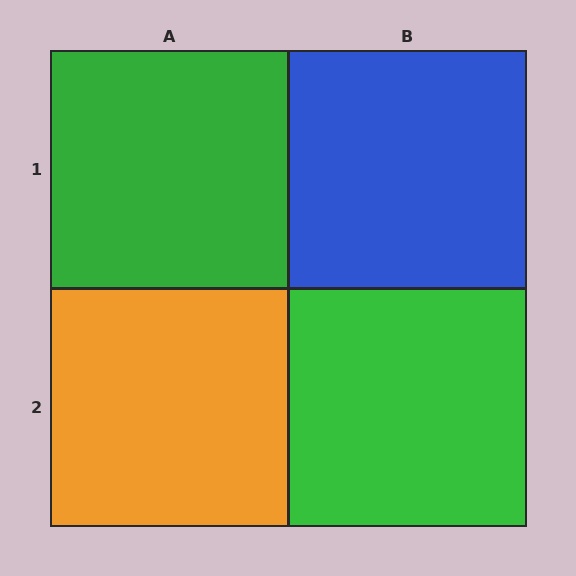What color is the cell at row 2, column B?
Green.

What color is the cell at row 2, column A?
Orange.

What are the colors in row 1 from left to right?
Green, blue.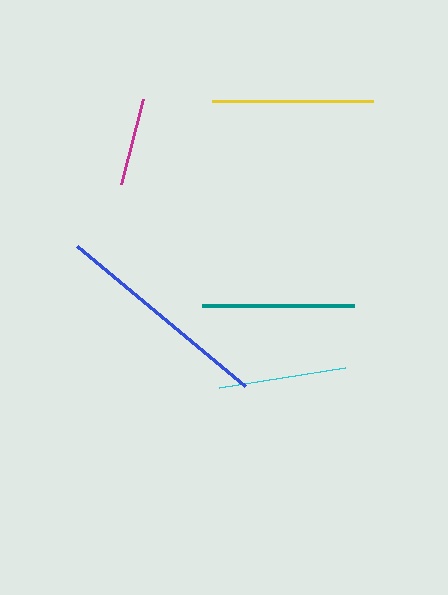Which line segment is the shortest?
The magenta line is the shortest at approximately 88 pixels.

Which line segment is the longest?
The blue line is the longest at approximately 219 pixels.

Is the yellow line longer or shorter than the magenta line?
The yellow line is longer than the magenta line.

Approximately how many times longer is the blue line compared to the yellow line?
The blue line is approximately 1.4 times the length of the yellow line.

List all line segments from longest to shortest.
From longest to shortest: blue, yellow, teal, cyan, magenta.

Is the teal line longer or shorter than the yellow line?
The yellow line is longer than the teal line.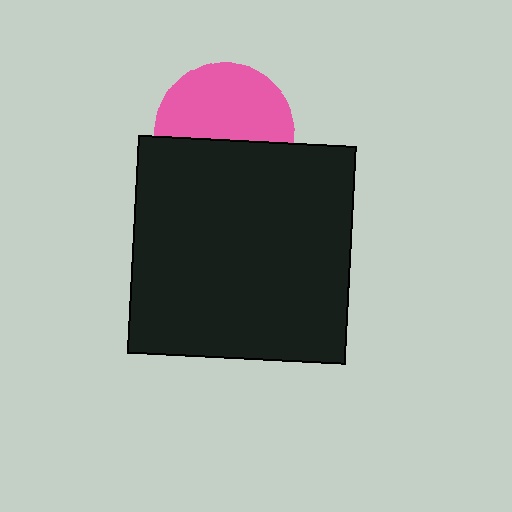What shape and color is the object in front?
The object in front is a black square.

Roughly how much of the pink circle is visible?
About half of it is visible (roughly 57%).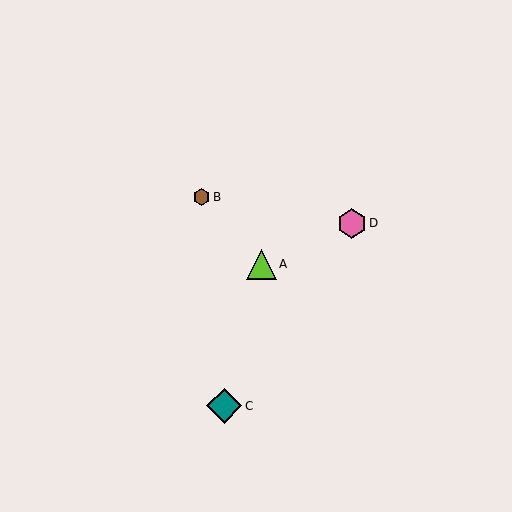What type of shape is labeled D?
Shape D is a pink hexagon.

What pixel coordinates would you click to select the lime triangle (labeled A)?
Click at (261, 264) to select the lime triangle A.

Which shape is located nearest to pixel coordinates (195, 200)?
The brown hexagon (labeled B) at (201, 197) is nearest to that location.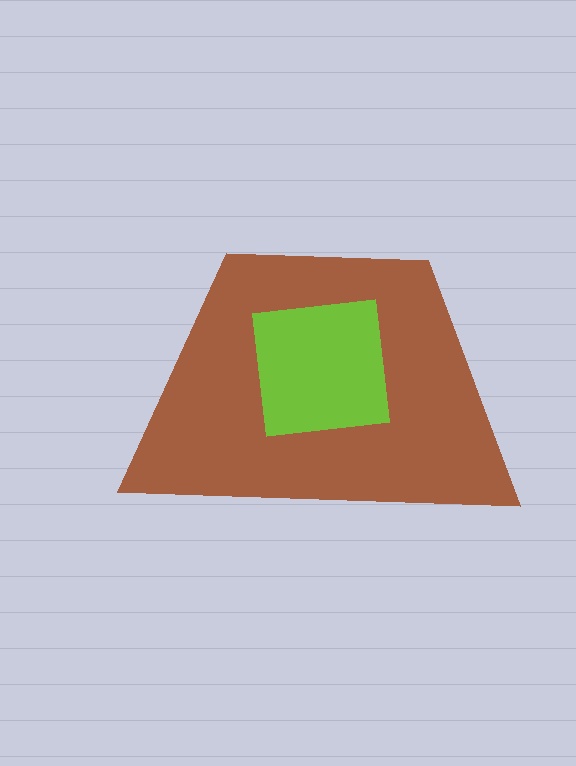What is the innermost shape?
The lime square.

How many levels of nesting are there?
2.